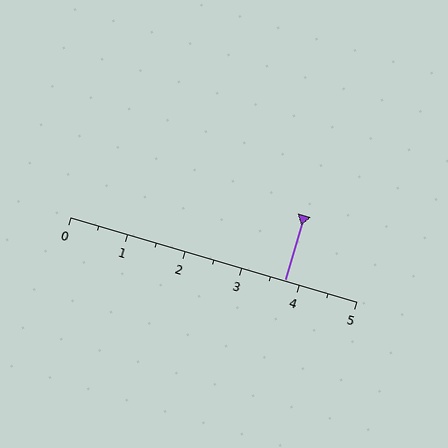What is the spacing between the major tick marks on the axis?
The major ticks are spaced 1 apart.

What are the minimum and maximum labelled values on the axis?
The axis runs from 0 to 5.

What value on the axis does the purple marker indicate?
The marker indicates approximately 3.8.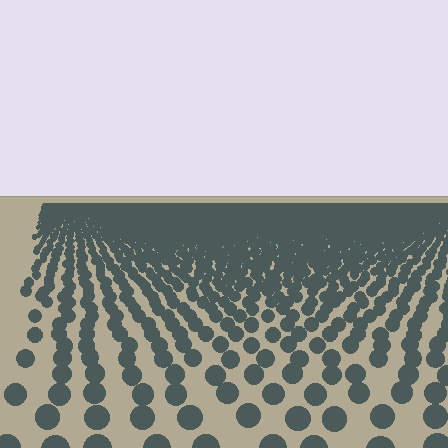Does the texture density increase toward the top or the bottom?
Density increases toward the top.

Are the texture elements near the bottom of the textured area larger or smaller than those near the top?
Larger. Near the bottom, elements are closer to the viewer and appear at a bigger on-screen size.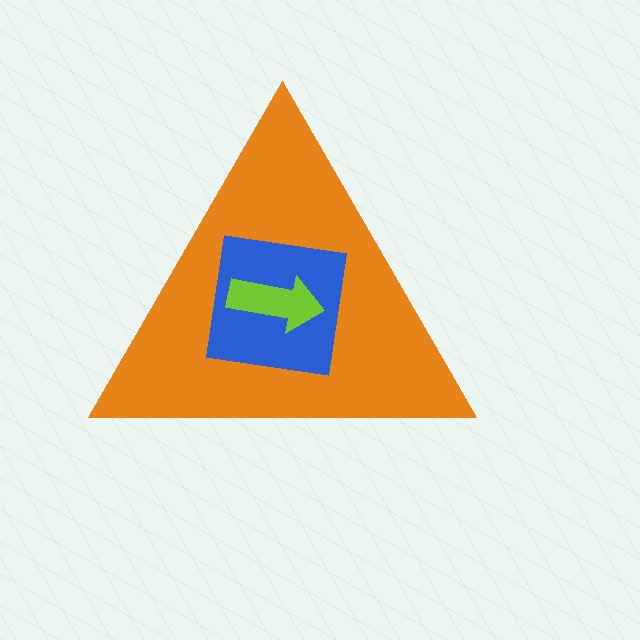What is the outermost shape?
The orange triangle.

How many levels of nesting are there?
3.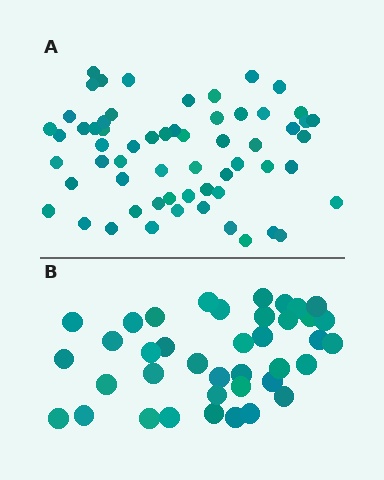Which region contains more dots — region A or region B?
Region A (the top region) has more dots.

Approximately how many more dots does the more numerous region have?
Region A has approximately 20 more dots than region B.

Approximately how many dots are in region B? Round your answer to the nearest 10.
About 40 dots. (The exact count is 39, which rounds to 40.)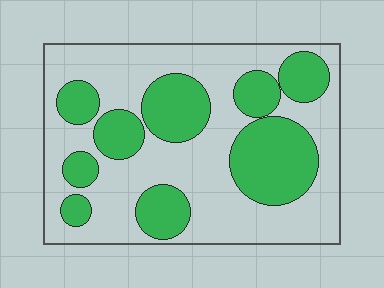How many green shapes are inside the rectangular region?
9.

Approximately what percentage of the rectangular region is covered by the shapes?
Approximately 35%.